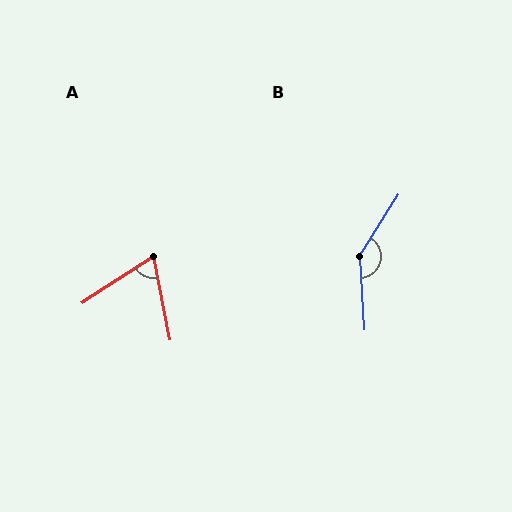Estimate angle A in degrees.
Approximately 68 degrees.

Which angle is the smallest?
A, at approximately 68 degrees.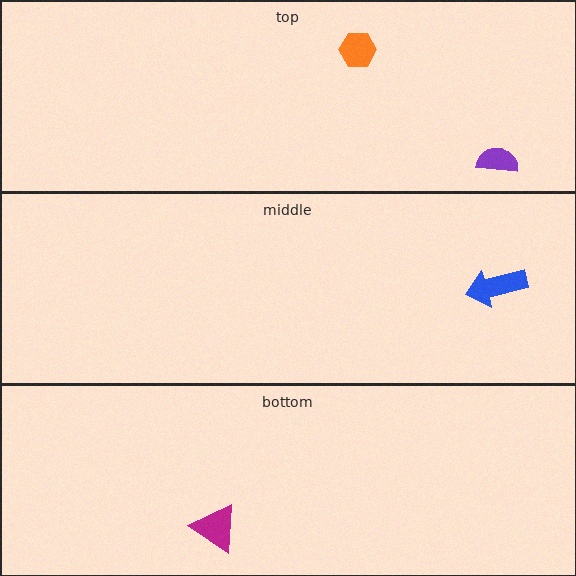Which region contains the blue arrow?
The middle region.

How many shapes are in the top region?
2.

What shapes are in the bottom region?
The magenta triangle.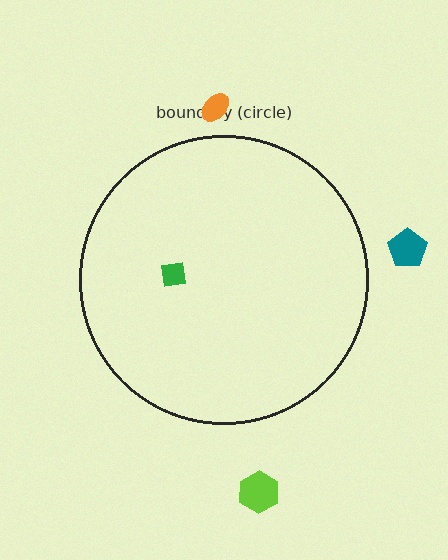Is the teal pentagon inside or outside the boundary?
Outside.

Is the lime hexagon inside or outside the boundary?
Outside.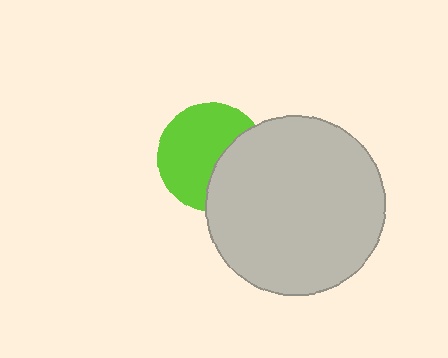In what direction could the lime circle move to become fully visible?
The lime circle could move left. That would shift it out from behind the light gray circle entirely.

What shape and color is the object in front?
The object in front is a light gray circle.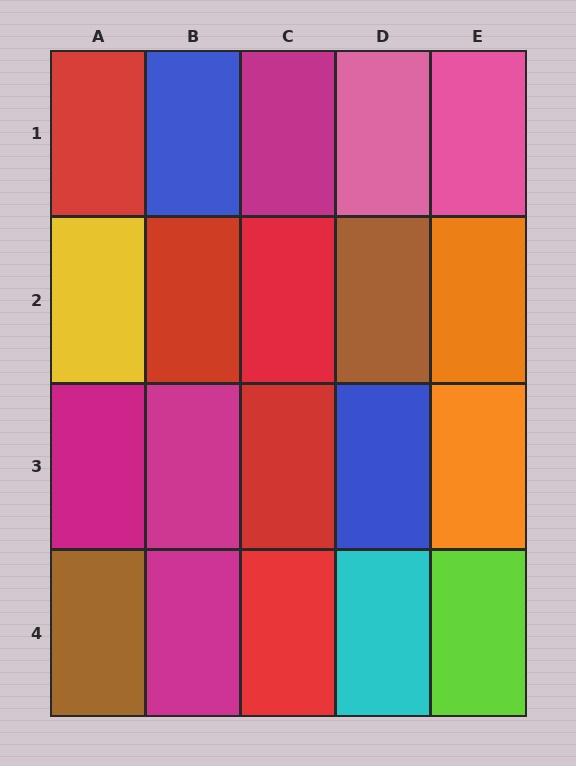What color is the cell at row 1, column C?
Magenta.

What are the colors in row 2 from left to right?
Yellow, red, red, brown, orange.